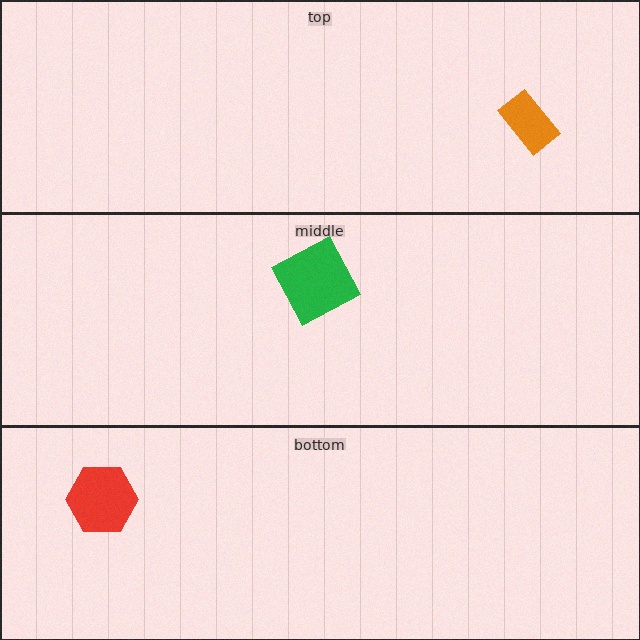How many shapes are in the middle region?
1.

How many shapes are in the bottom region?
1.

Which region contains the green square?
The middle region.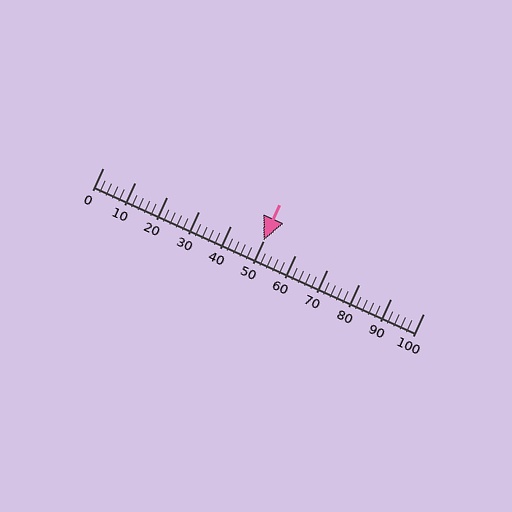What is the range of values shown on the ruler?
The ruler shows values from 0 to 100.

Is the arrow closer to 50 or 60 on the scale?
The arrow is closer to 50.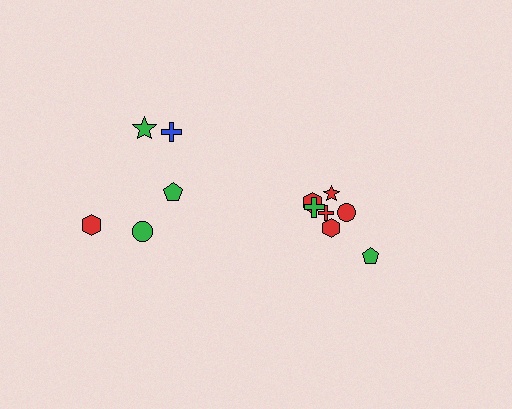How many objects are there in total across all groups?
There are 12 objects.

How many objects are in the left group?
There are 5 objects.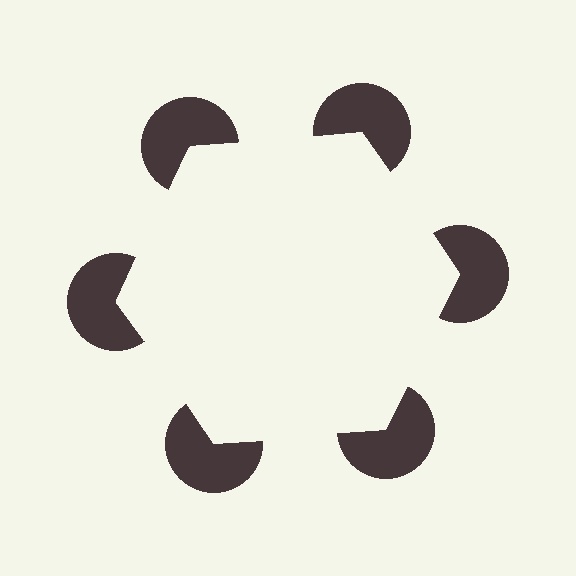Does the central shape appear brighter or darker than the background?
It typically appears slightly brighter than the background, even though no actual brightness change is drawn.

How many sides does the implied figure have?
6 sides.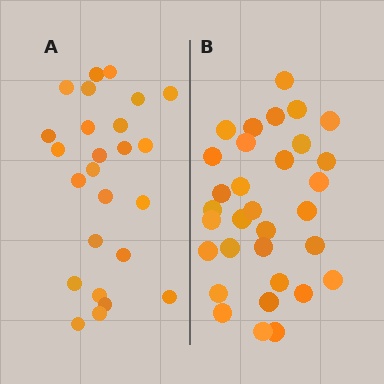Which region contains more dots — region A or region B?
Region B (the right region) has more dots.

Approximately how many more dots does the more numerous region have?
Region B has roughly 8 or so more dots than region A.